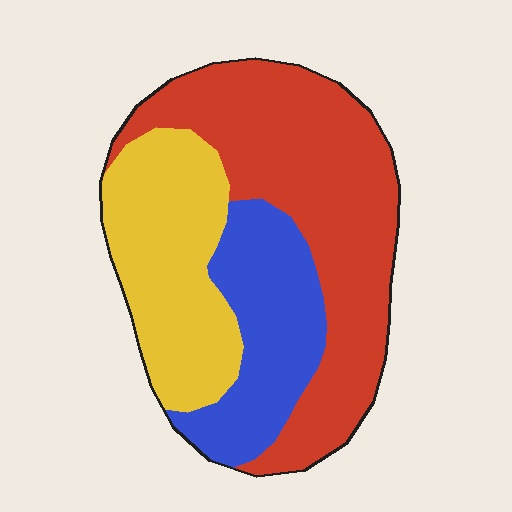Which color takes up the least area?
Blue, at roughly 25%.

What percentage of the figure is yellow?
Yellow takes up between a sixth and a third of the figure.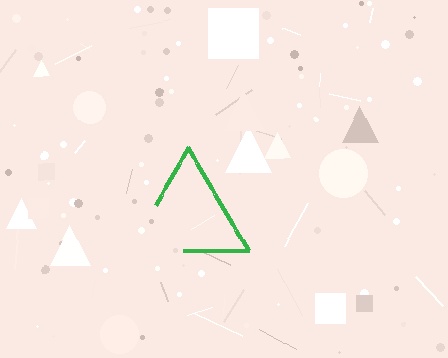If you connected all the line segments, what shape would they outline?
They would outline a triangle.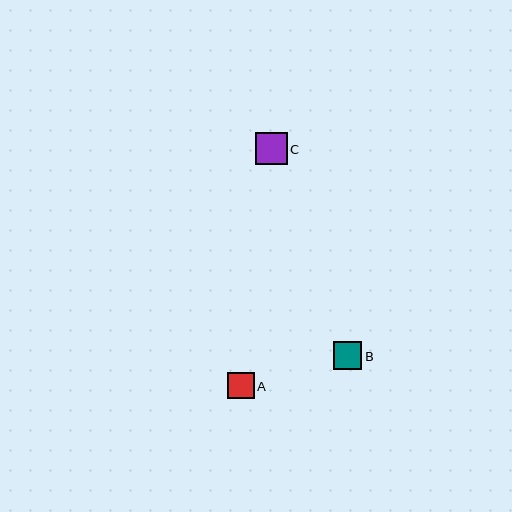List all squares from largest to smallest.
From largest to smallest: C, B, A.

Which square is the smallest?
Square A is the smallest with a size of approximately 26 pixels.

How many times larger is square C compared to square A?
Square C is approximately 1.2 times the size of square A.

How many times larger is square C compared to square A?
Square C is approximately 1.2 times the size of square A.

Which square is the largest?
Square C is the largest with a size of approximately 31 pixels.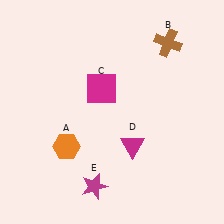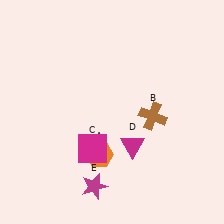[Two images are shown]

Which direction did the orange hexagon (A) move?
The orange hexagon (A) moved right.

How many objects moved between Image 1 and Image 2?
3 objects moved between the two images.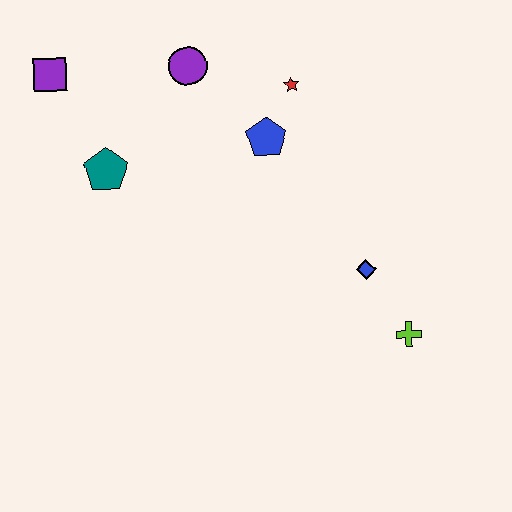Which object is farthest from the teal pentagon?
The lime cross is farthest from the teal pentagon.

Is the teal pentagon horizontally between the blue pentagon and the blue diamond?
No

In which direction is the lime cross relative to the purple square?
The lime cross is to the right of the purple square.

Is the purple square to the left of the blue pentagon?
Yes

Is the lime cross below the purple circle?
Yes